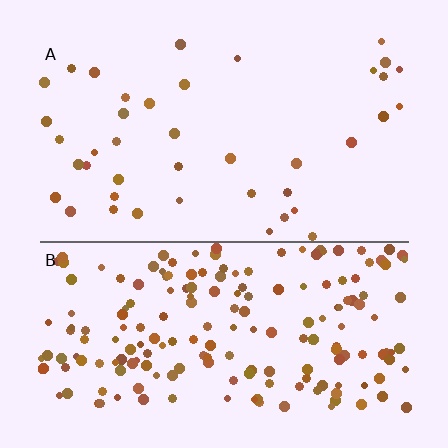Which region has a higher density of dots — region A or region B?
B (the bottom).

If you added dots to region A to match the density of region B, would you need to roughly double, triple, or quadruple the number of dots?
Approximately quadruple.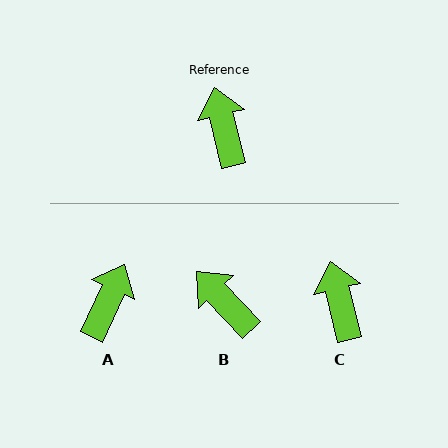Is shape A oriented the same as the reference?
No, it is off by about 38 degrees.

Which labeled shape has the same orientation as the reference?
C.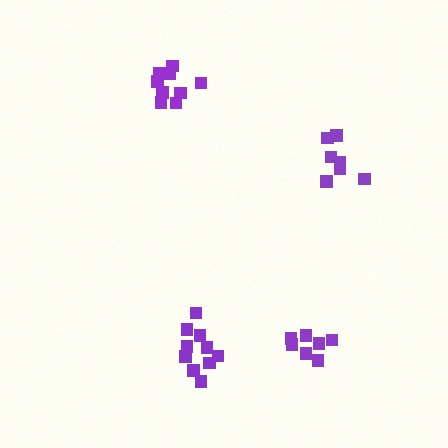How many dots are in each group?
Group 1: 9 dots, Group 2: 7 dots, Group 3: 7 dots, Group 4: 10 dots (33 total).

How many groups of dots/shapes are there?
There are 4 groups.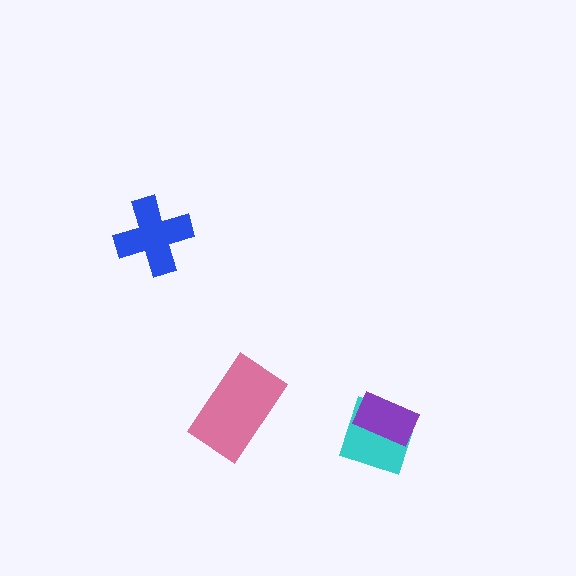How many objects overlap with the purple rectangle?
1 object overlaps with the purple rectangle.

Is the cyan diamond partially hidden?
Yes, it is partially covered by another shape.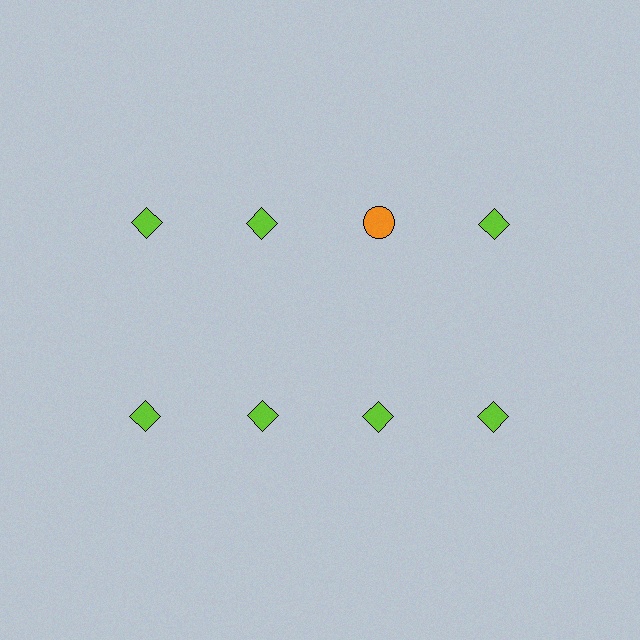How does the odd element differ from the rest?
It differs in both color (orange instead of lime) and shape (circle instead of diamond).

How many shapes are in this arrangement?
There are 8 shapes arranged in a grid pattern.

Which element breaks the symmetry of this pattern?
The orange circle in the top row, center column breaks the symmetry. All other shapes are lime diamonds.